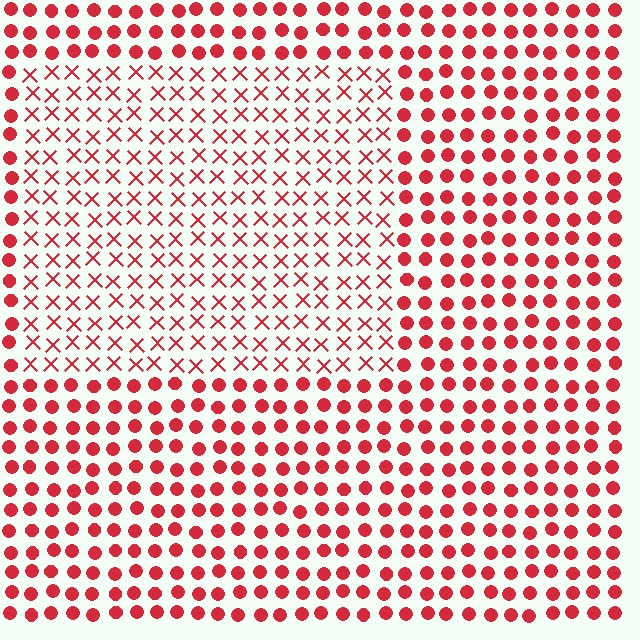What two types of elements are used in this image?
The image uses X marks inside the rectangle region and circles outside it.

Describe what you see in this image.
The image is filled with small red elements arranged in a uniform grid. A rectangle-shaped region contains X marks, while the surrounding area contains circles. The boundary is defined purely by the change in element shape.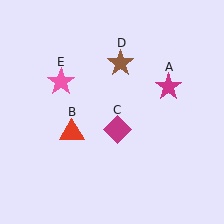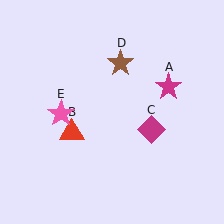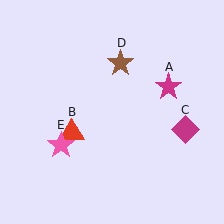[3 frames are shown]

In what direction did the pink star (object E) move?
The pink star (object E) moved down.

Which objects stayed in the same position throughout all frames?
Magenta star (object A) and red triangle (object B) and brown star (object D) remained stationary.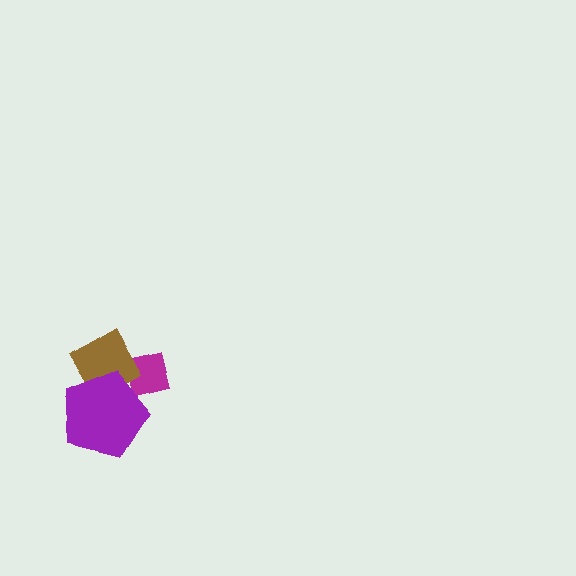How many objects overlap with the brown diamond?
2 objects overlap with the brown diamond.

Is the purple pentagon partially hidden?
No, no other shape covers it.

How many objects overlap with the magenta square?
2 objects overlap with the magenta square.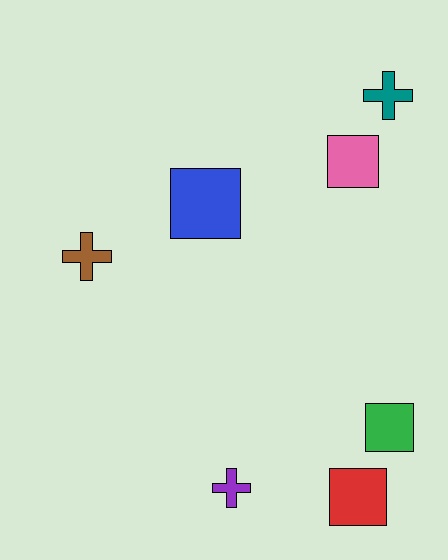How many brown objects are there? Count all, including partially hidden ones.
There is 1 brown object.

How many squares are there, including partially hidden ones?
There are 4 squares.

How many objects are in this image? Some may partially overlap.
There are 7 objects.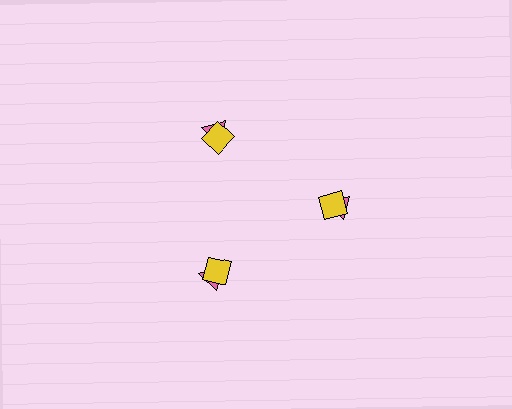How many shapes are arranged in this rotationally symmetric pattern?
There are 6 shapes, arranged in 3 groups of 2.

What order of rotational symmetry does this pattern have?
This pattern has 3-fold rotational symmetry.